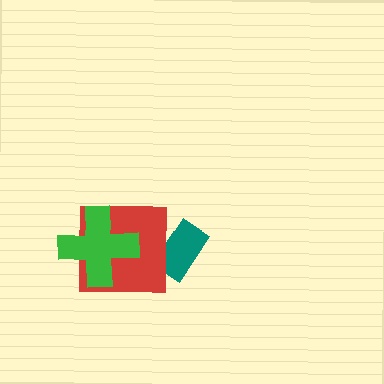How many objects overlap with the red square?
2 objects overlap with the red square.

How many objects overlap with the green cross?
1 object overlaps with the green cross.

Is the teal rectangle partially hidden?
Yes, it is partially covered by another shape.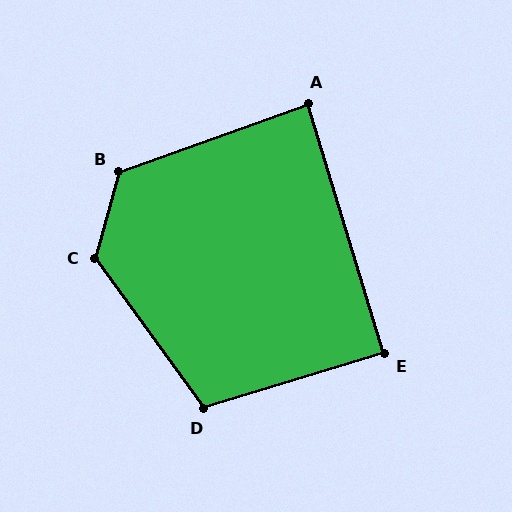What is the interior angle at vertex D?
Approximately 109 degrees (obtuse).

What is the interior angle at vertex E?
Approximately 90 degrees (approximately right).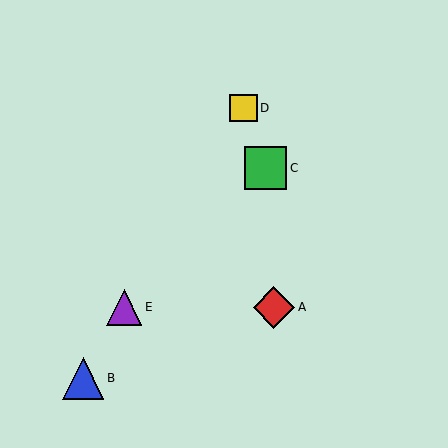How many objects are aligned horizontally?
2 objects (A, E) are aligned horizontally.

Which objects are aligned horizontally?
Objects A, E are aligned horizontally.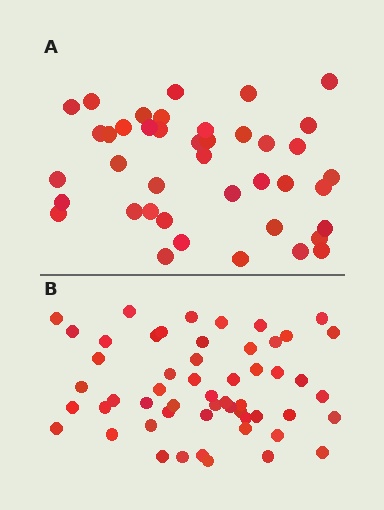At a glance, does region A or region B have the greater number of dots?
Region B (the bottom region) has more dots.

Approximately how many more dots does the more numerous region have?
Region B has approximately 15 more dots than region A.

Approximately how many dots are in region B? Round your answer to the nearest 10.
About 50 dots. (The exact count is 54, which rounds to 50.)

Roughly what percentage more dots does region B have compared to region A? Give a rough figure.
About 30% more.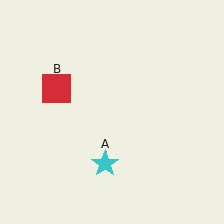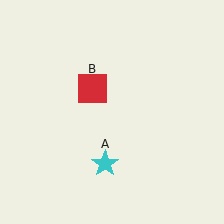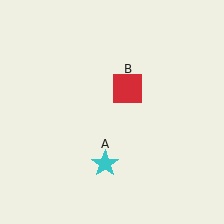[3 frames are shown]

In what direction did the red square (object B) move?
The red square (object B) moved right.